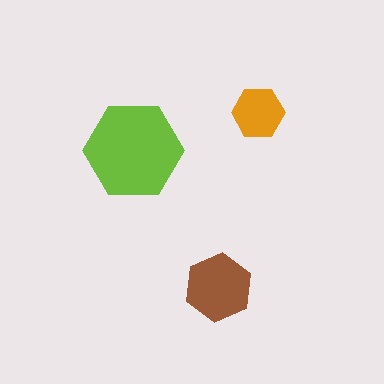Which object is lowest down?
The brown hexagon is bottommost.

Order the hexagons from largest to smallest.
the lime one, the brown one, the orange one.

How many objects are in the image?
There are 3 objects in the image.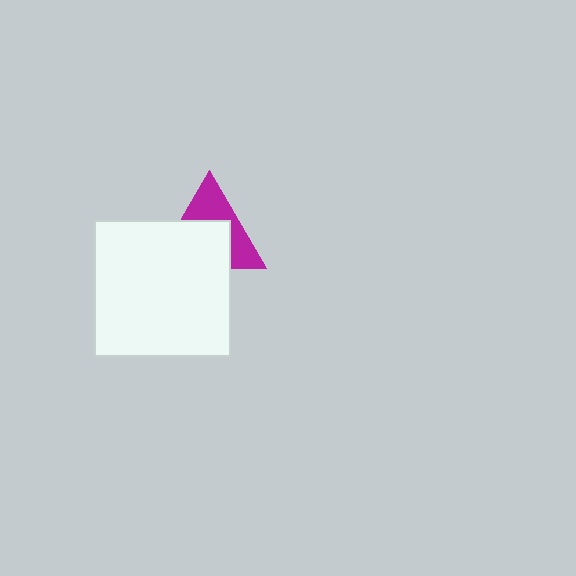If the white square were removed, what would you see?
You would see the complete magenta triangle.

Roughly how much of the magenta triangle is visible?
A small part of it is visible (roughly 43%).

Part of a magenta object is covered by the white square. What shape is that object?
It is a triangle.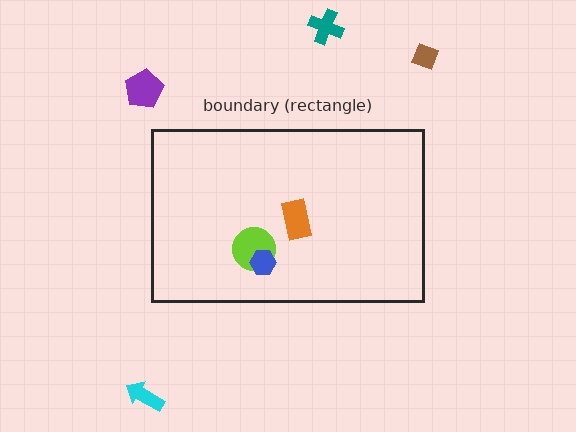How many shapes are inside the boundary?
3 inside, 4 outside.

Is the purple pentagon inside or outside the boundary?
Outside.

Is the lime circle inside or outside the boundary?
Inside.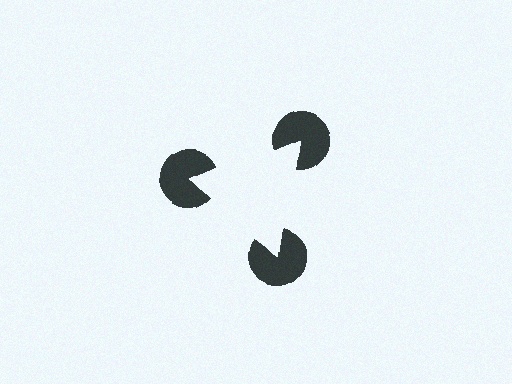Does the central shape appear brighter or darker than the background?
It typically appears slightly brighter than the background, even though no actual brightness change is drawn.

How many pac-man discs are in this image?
There are 3 — one at each vertex of the illusory triangle.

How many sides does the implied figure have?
3 sides.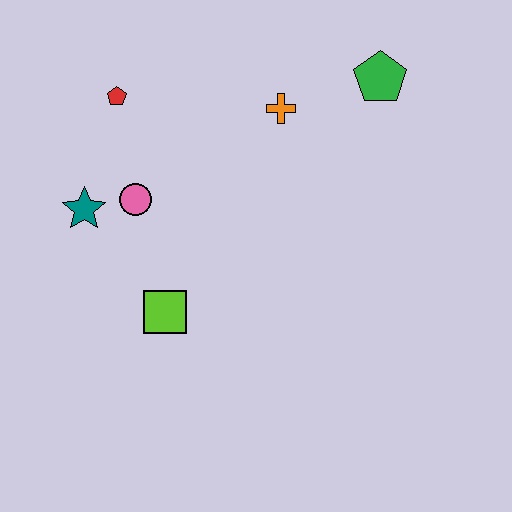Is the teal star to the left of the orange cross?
Yes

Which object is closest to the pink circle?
The teal star is closest to the pink circle.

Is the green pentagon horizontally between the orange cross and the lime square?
No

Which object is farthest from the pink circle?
The green pentagon is farthest from the pink circle.